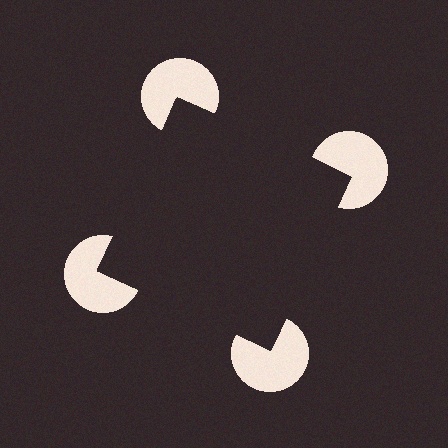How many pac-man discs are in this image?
There are 4 — one at each vertex of the illusory square.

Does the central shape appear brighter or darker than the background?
It typically appears slightly darker than the background, even though no actual brightness change is drawn.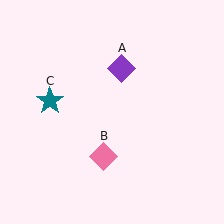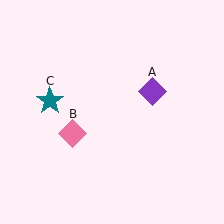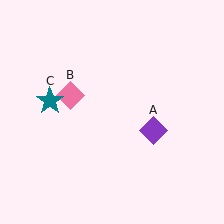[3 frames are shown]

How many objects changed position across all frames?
2 objects changed position: purple diamond (object A), pink diamond (object B).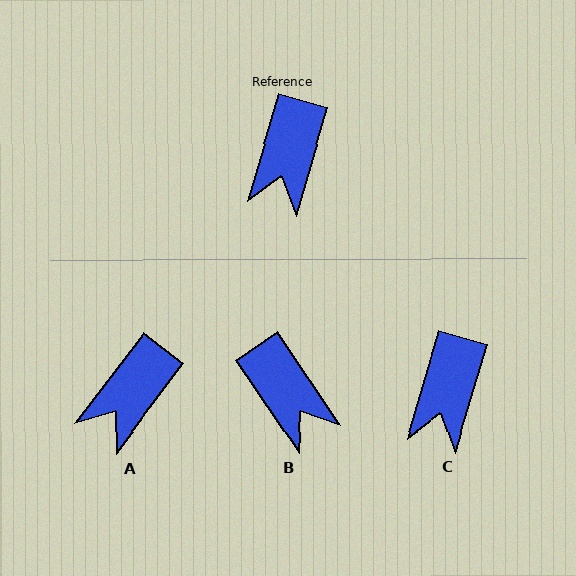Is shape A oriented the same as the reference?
No, it is off by about 21 degrees.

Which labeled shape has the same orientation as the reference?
C.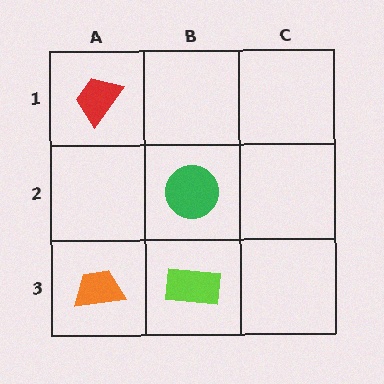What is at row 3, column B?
A lime rectangle.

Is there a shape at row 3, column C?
No, that cell is empty.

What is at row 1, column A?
A red trapezoid.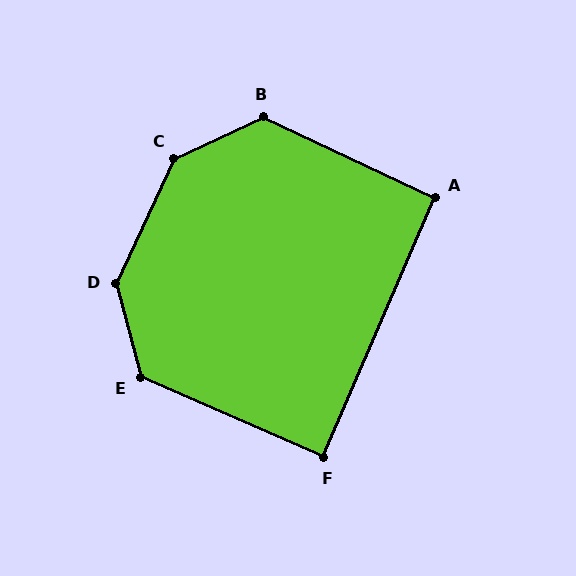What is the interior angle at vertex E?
Approximately 128 degrees (obtuse).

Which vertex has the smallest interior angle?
F, at approximately 90 degrees.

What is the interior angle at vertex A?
Approximately 92 degrees (approximately right).